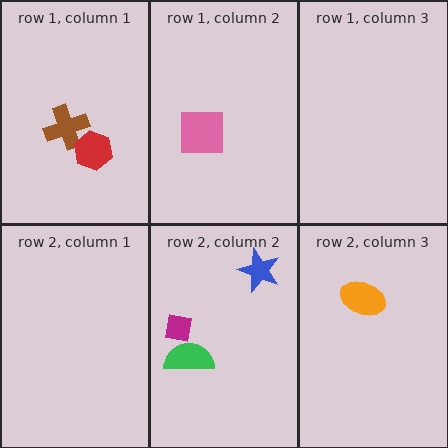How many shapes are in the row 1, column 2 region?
1.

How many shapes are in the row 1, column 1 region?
2.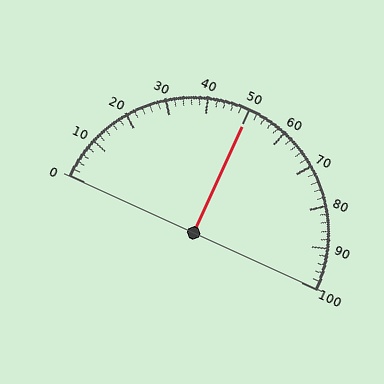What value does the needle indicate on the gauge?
The needle indicates approximately 50.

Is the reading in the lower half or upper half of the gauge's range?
The reading is in the upper half of the range (0 to 100).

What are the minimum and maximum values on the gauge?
The gauge ranges from 0 to 100.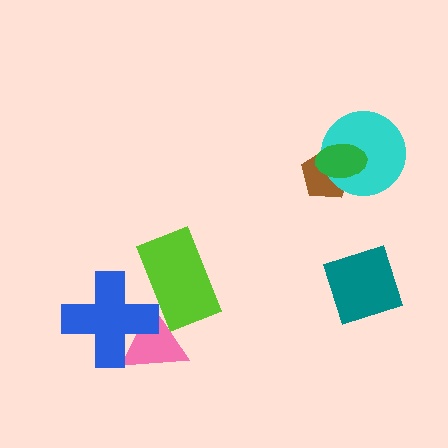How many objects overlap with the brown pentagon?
2 objects overlap with the brown pentagon.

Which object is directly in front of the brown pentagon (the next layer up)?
The cyan circle is directly in front of the brown pentagon.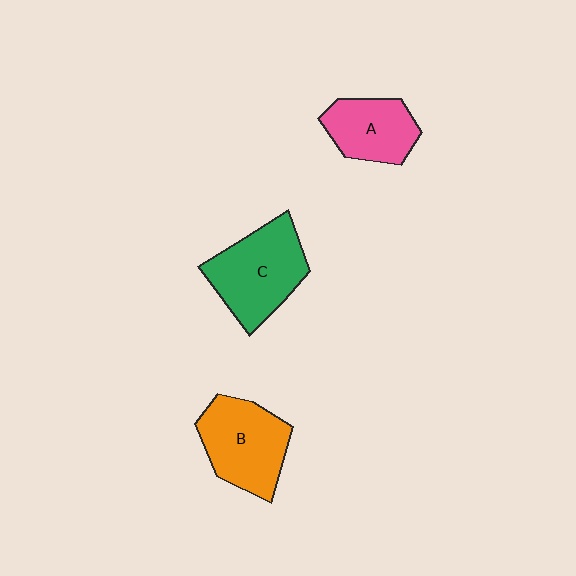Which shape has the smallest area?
Shape A (pink).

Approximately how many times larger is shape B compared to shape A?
Approximately 1.3 times.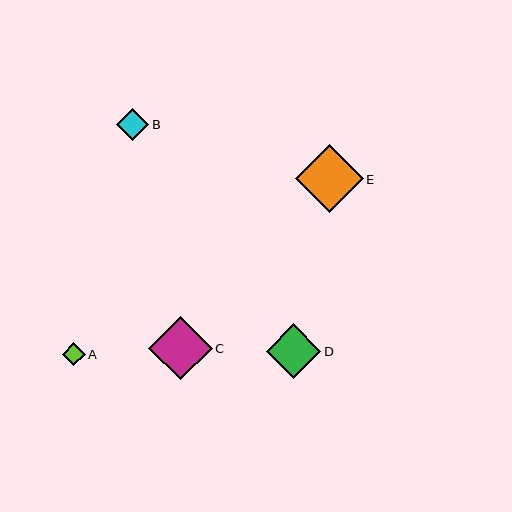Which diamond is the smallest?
Diamond A is the smallest with a size of approximately 23 pixels.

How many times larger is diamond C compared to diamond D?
Diamond C is approximately 1.2 times the size of diamond D.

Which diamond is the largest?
Diamond E is the largest with a size of approximately 67 pixels.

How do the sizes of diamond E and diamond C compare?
Diamond E and diamond C are approximately the same size.